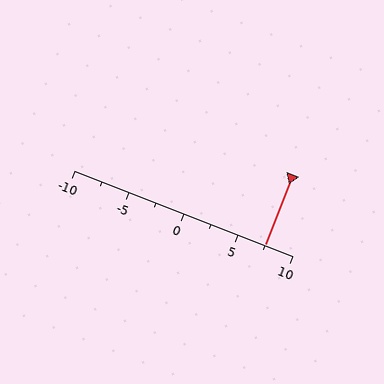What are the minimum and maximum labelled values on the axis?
The axis runs from -10 to 10.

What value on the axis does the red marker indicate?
The marker indicates approximately 7.5.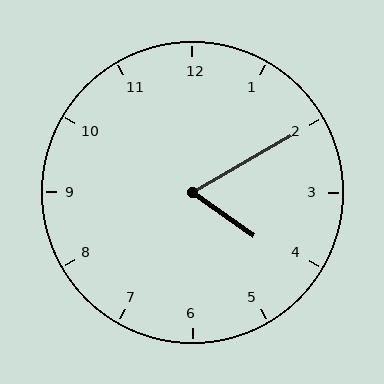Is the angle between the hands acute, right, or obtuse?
It is acute.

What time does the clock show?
4:10.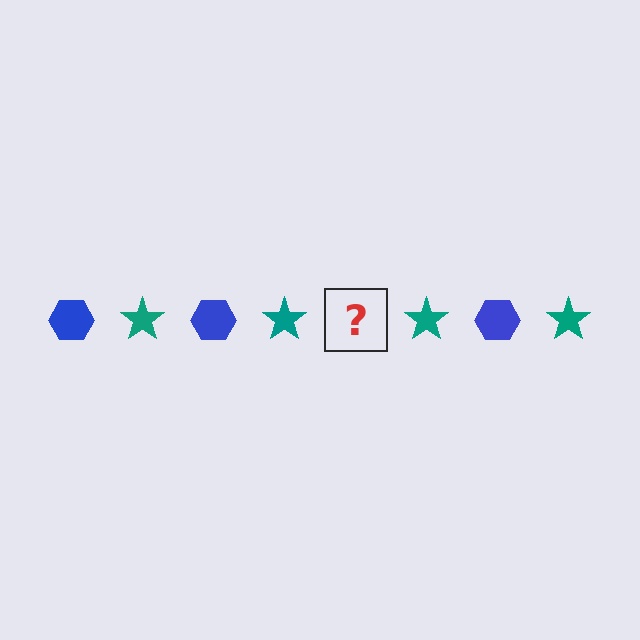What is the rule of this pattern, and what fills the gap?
The rule is that the pattern alternates between blue hexagon and teal star. The gap should be filled with a blue hexagon.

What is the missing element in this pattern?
The missing element is a blue hexagon.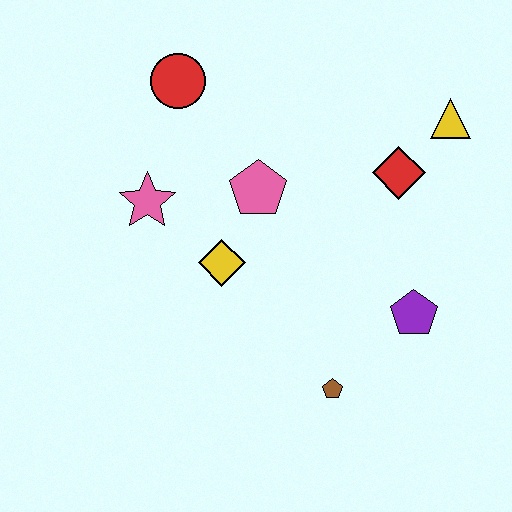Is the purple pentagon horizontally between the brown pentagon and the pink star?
No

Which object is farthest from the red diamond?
The pink star is farthest from the red diamond.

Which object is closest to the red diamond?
The yellow triangle is closest to the red diamond.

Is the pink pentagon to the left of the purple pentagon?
Yes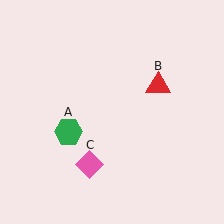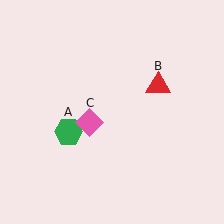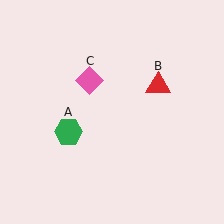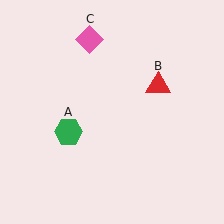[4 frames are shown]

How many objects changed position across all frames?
1 object changed position: pink diamond (object C).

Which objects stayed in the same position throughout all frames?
Green hexagon (object A) and red triangle (object B) remained stationary.